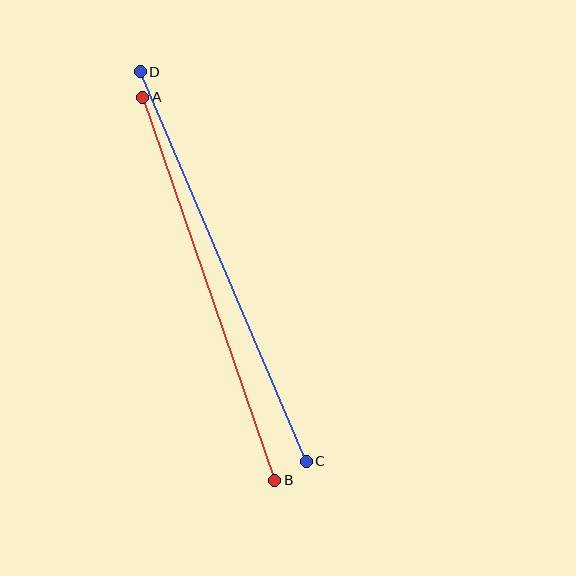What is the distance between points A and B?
The distance is approximately 405 pixels.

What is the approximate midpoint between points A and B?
The midpoint is at approximately (209, 289) pixels.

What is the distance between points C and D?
The distance is approximately 423 pixels.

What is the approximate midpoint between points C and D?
The midpoint is at approximately (223, 266) pixels.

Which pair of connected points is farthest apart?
Points C and D are farthest apart.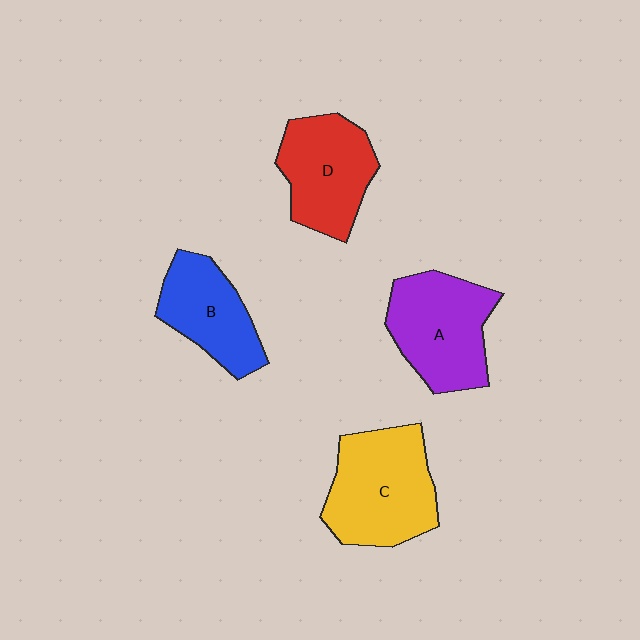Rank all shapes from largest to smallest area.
From largest to smallest: C (yellow), A (purple), D (red), B (blue).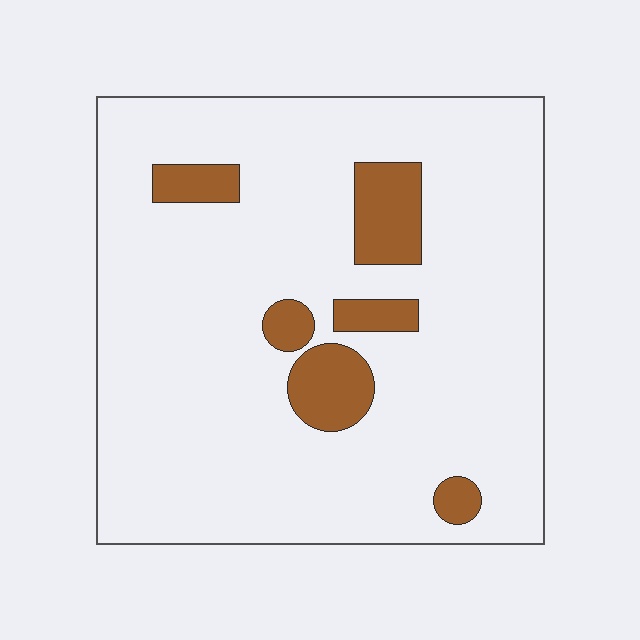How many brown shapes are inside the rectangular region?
6.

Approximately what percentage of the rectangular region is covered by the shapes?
Approximately 10%.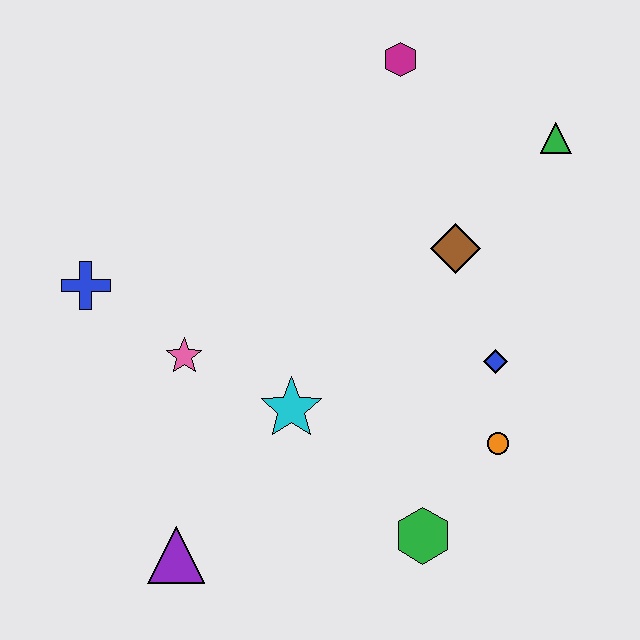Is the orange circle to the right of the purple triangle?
Yes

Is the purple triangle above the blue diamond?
No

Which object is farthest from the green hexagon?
The magenta hexagon is farthest from the green hexagon.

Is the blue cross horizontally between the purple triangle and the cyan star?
No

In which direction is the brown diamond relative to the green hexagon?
The brown diamond is above the green hexagon.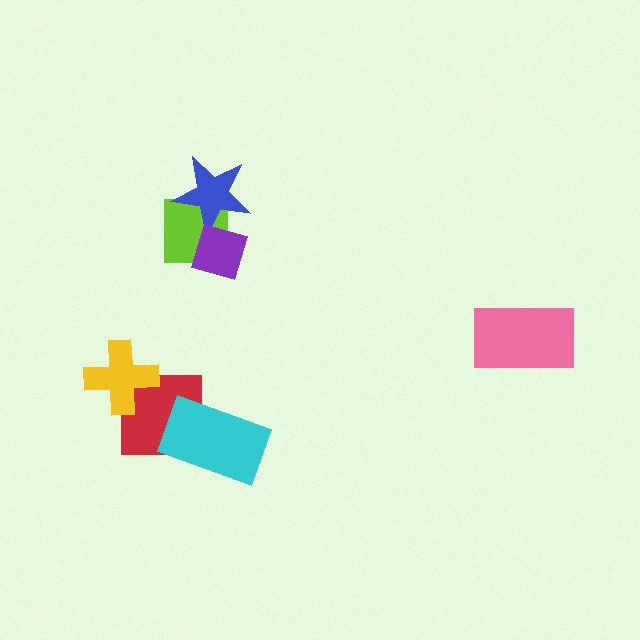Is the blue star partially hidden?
Yes, it is partially covered by another shape.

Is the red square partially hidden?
Yes, it is partially covered by another shape.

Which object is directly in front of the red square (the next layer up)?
The cyan rectangle is directly in front of the red square.